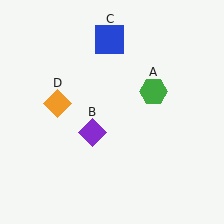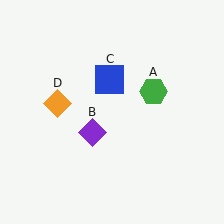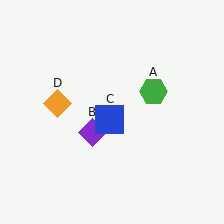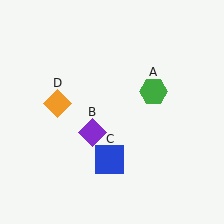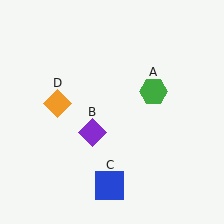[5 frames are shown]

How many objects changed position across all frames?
1 object changed position: blue square (object C).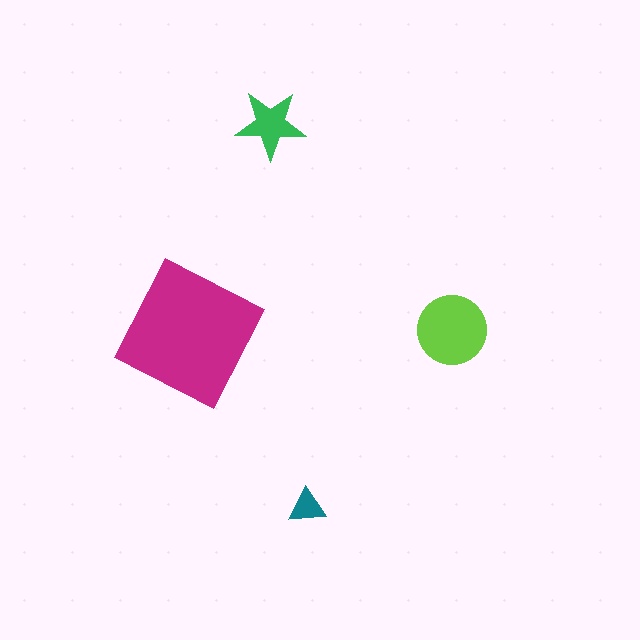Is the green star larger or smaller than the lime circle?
Smaller.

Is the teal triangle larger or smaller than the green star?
Smaller.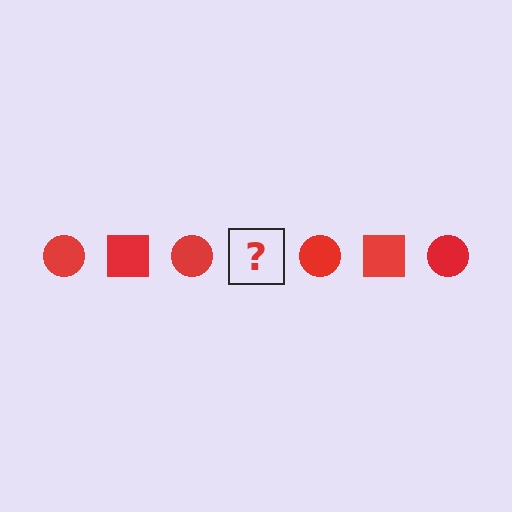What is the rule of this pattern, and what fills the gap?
The rule is that the pattern cycles through circle, square shapes in red. The gap should be filled with a red square.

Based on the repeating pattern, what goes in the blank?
The blank should be a red square.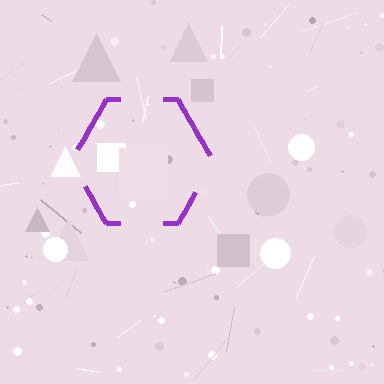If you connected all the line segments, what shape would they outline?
They would outline a hexagon.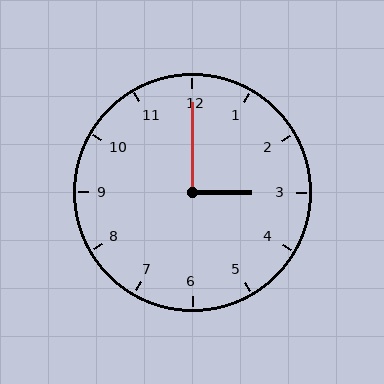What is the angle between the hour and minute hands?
Approximately 90 degrees.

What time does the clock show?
3:00.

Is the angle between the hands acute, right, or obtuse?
It is right.